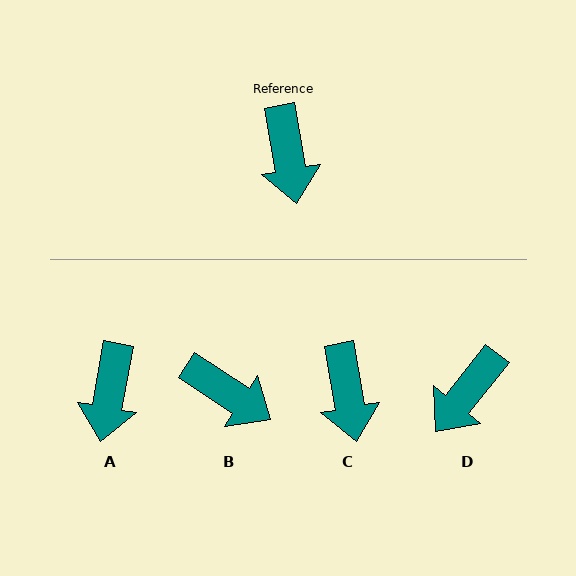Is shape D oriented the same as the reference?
No, it is off by about 48 degrees.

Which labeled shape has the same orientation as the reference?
C.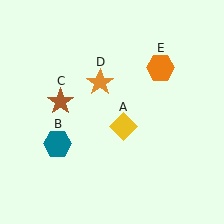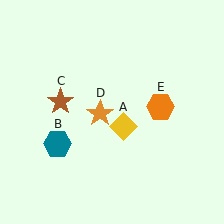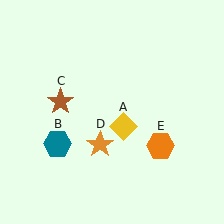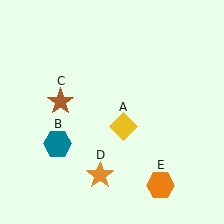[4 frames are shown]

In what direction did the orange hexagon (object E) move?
The orange hexagon (object E) moved down.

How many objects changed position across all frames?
2 objects changed position: orange star (object D), orange hexagon (object E).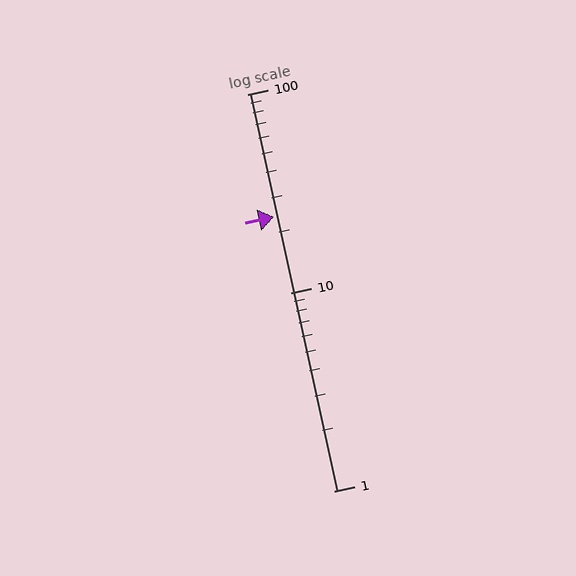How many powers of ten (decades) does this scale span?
The scale spans 2 decades, from 1 to 100.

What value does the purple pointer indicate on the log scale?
The pointer indicates approximately 24.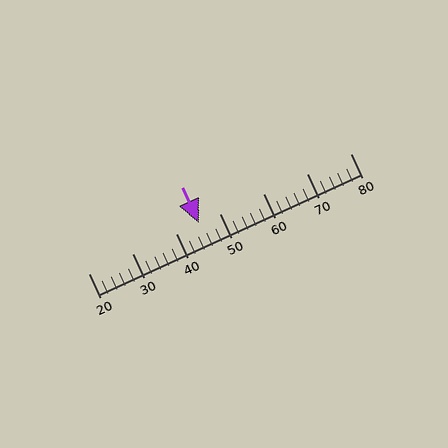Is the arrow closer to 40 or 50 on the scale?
The arrow is closer to 50.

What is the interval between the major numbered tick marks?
The major tick marks are spaced 10 units apart.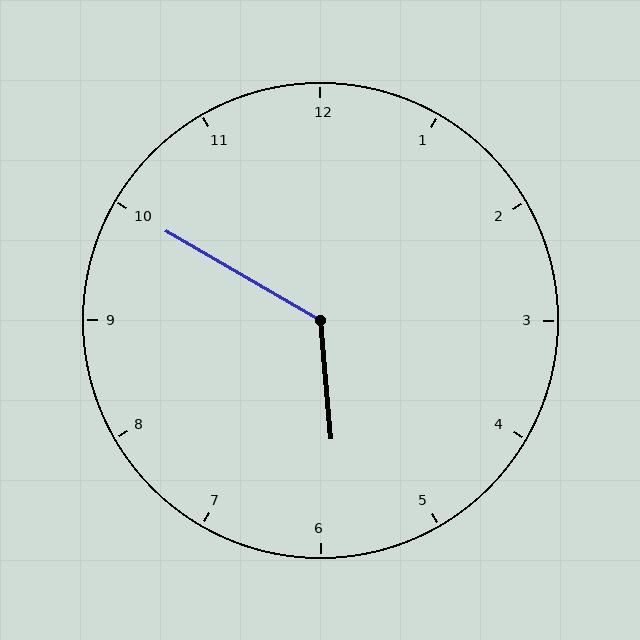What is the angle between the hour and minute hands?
Approximately 125 degrees.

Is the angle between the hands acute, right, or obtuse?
It is obtuse.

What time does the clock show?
5:50.